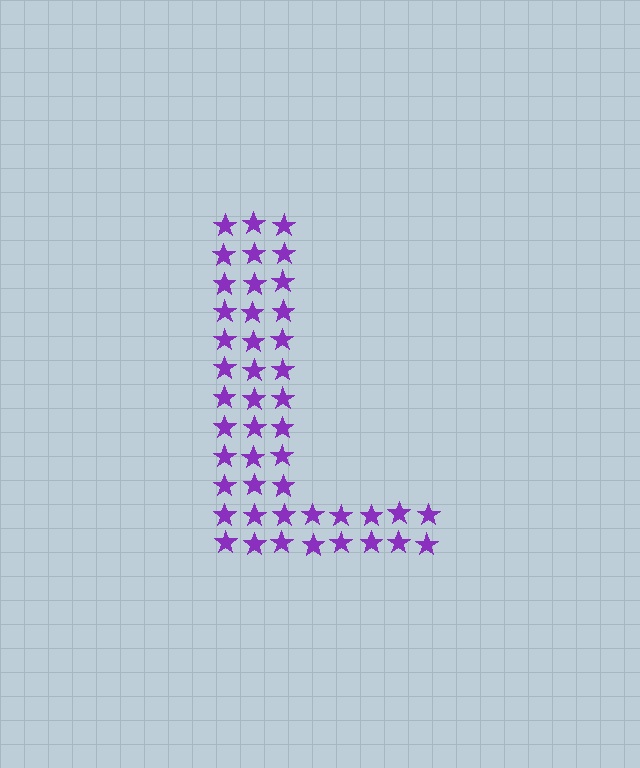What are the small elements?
The small elements are stars.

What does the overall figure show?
The overall figure shows the letter L.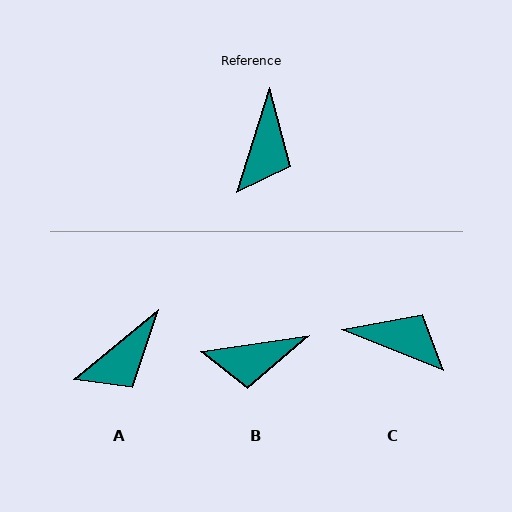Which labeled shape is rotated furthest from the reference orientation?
C, about 86 degrees away.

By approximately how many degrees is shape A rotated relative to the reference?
Approximately 33 degrees clockwise.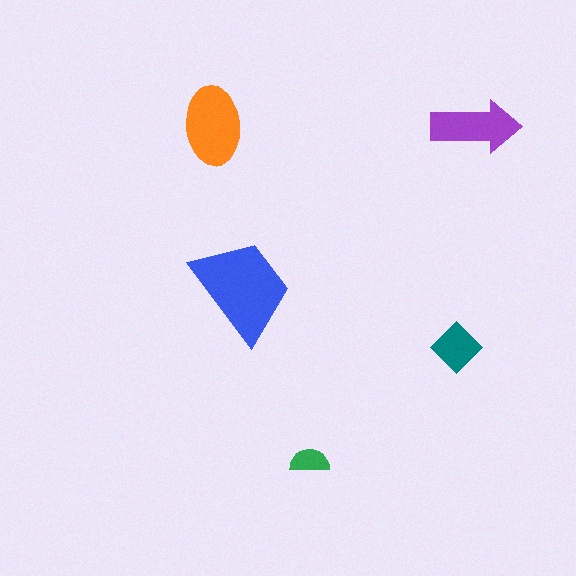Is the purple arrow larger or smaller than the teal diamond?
Larger.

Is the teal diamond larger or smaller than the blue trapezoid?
Smaller.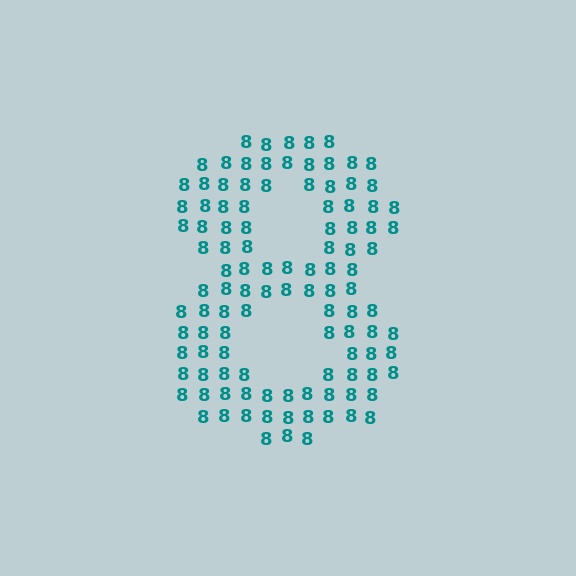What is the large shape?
The large shape is the digit 8.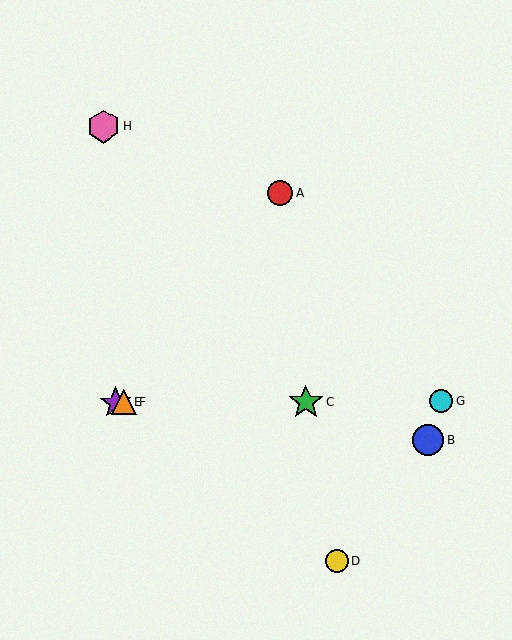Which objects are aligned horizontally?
Objects C, E, F, G are aligned horizontally.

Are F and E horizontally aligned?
Yes, both are at y≈403.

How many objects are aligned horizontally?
4 objects (C, E, F, G) are aligned horizontally.